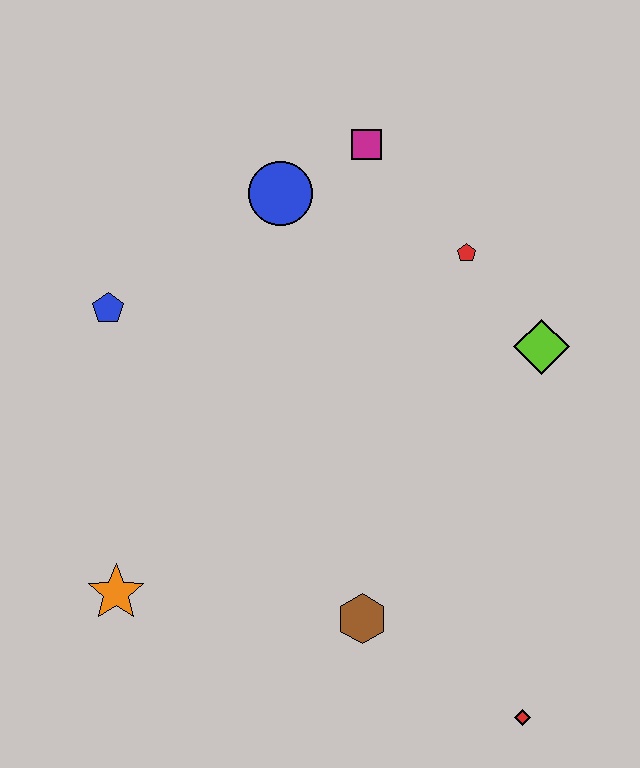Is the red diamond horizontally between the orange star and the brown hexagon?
No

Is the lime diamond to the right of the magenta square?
Yes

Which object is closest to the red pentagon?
The lime diamond is closest to the red pentagon.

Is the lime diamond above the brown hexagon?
Yes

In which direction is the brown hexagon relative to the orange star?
The brown hexagon is to the right of the orange star.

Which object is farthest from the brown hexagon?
The magenta square is farthest from the brown hexagon.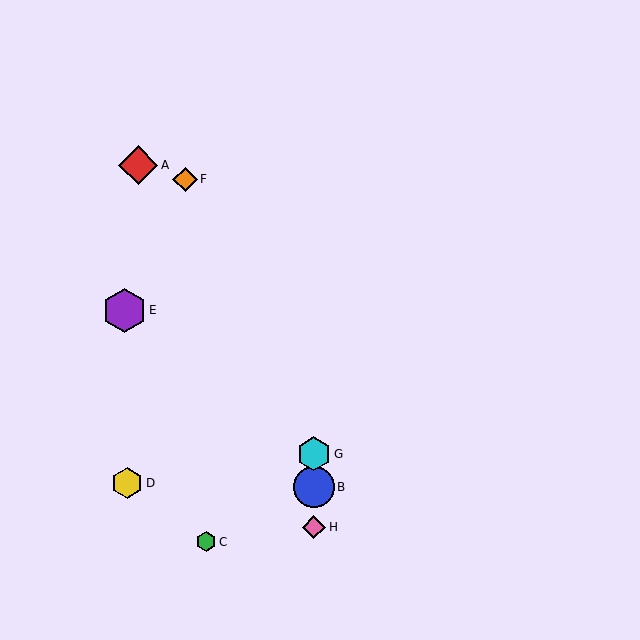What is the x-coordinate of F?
Object F is at x≈185.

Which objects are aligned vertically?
Objects B, G, H are aligned vertically.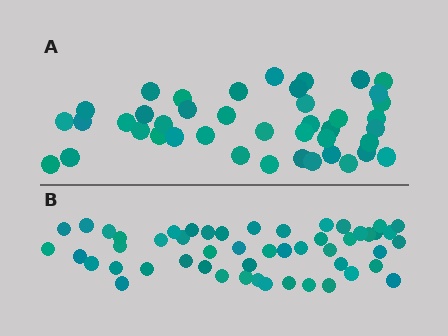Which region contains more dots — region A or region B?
Region B (the bottom region) has more dots.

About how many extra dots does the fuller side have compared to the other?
Region B has roughly 8 or so more dots than region A.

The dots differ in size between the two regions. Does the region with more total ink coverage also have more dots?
No. Region A has more total ink coverage because its dots are larger, but region B actually contains more individual dots. Total area can be misleading — the number of items is what matters here.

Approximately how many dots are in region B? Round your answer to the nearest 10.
About 50 dots. (The exact count is 51, which rounds to 50.)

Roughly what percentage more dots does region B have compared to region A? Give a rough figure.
About 20% more.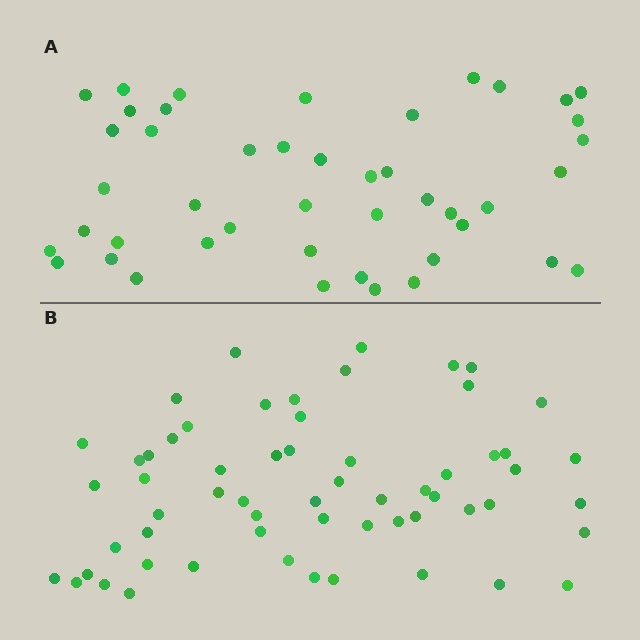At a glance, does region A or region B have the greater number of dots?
Region B (the bottom region) has more dots.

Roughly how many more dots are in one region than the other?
Region B has approximately 15 more dots than region A.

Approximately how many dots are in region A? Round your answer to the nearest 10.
About 40 dots. (The exact count is 45, which rounds to 40.)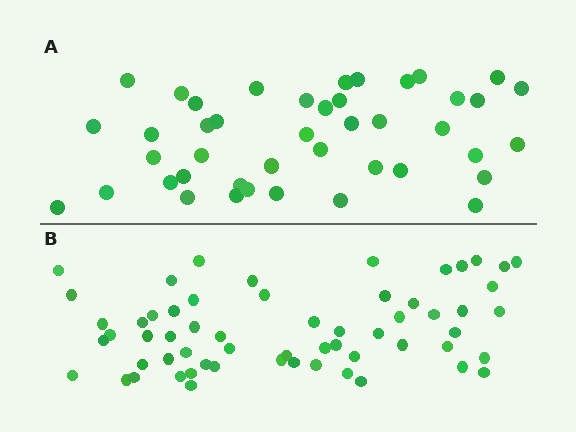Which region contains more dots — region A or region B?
Region B (the bottom region) has more dots.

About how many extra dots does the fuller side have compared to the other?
Region B has approximately 15 more dots than region A.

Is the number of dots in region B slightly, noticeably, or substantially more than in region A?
Region B has noticeably more, but not dramatically so. The ratio is roughly 1.4 to 1.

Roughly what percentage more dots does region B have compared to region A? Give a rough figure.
About 40% more.